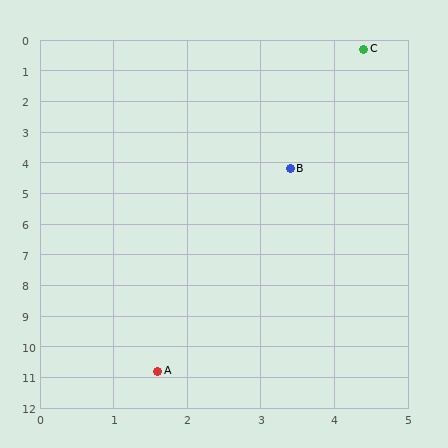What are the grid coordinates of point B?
Point B is at approximately (3.4, 4.2).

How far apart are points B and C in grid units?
Points B and C are about 4.0 grid units apart.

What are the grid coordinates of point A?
Point A is at approximately (1.6, 10.8).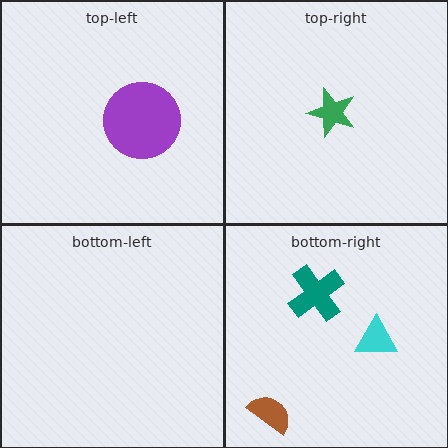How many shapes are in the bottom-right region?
3.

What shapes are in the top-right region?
The green star.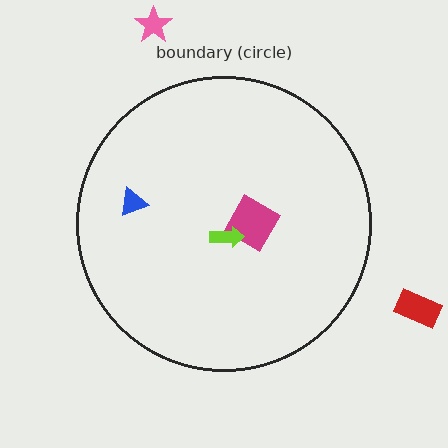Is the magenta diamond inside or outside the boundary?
Inside.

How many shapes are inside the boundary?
3 inside, 2 outside.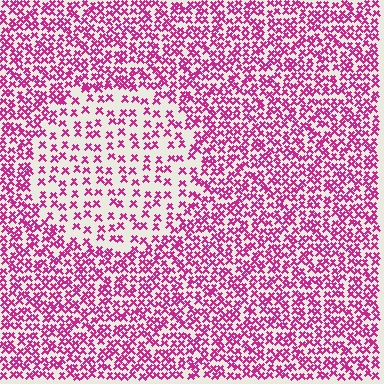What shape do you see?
I see a circle.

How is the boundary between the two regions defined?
The boundary is defined by a change in element density (approximately 2.1x ratio). All elements are the same color, size, and shape.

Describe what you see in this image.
The image contains small magenta elements arranged at two different densities. A circle-shaped region is visible where the elements are less densely packed than the surrounding area.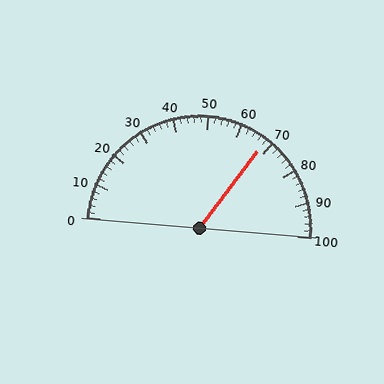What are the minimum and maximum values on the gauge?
The gauge ranges from 0 to 100.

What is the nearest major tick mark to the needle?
The nearest major tick mark is 70.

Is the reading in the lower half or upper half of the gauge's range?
The reading is in the upper half of the range (0 to 100).